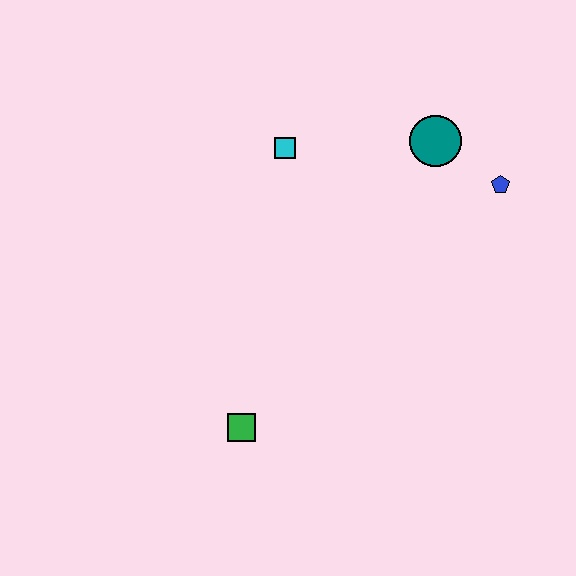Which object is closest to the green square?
The cyan square is closest to the green square.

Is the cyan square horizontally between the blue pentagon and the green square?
Yes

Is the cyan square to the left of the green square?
No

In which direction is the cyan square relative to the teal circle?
The cyan square is to the left of the teal circle.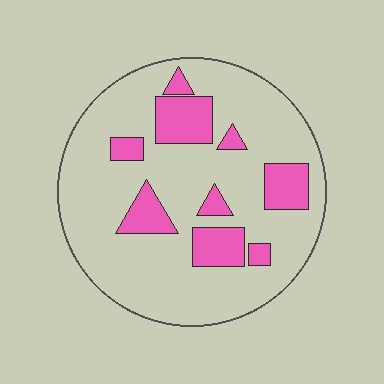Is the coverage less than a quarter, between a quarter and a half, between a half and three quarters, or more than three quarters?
Less than a quarter.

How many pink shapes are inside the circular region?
9.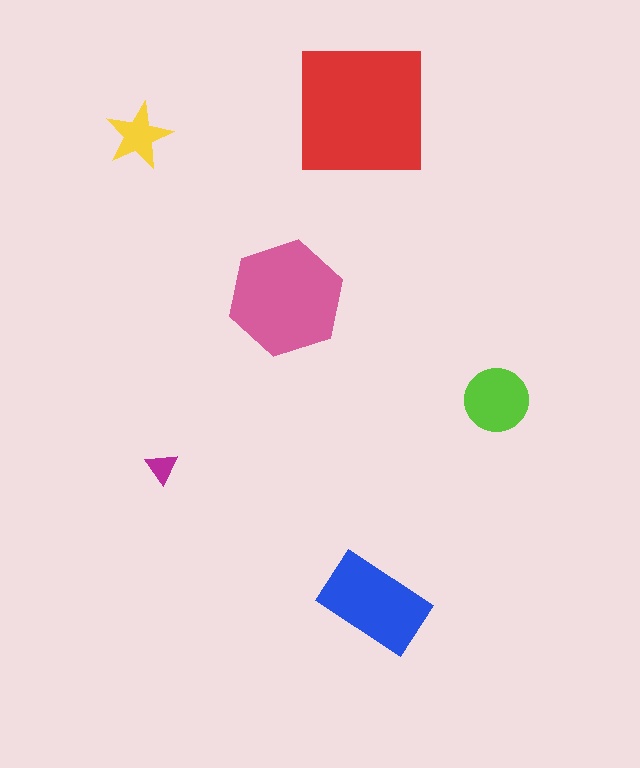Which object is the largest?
The red square.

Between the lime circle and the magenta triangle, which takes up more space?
The lime circle.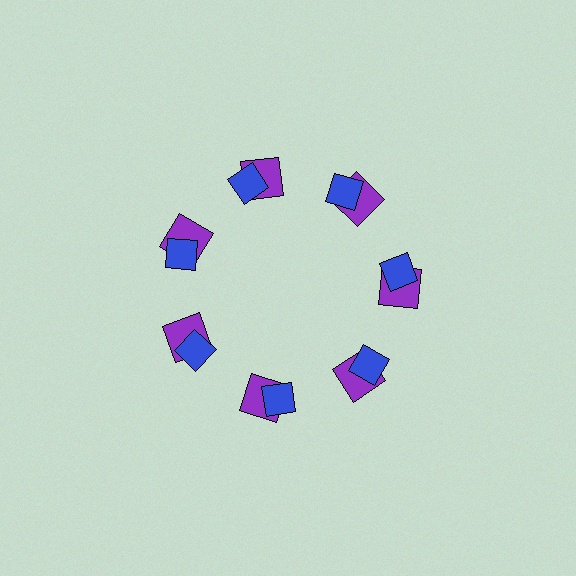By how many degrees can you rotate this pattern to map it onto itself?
The pattern maps onto itself every 51 degrees of rotation.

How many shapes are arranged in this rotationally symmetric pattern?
There are 14 shapes, arranged in 7 groups of 2.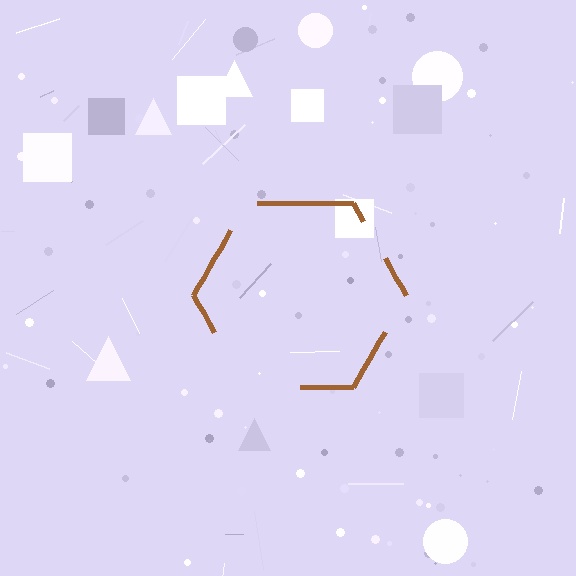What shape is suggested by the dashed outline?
The dashed outline suggests a hexagon.